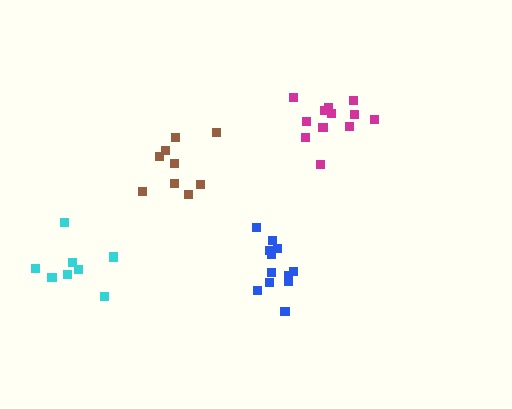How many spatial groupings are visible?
There are 4 spatial groupings.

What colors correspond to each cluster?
The clusters are colored: brown, cyan, blue, magenta.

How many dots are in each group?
Group 1: 9 dots, Group 2: 8 dots, Group 3: 12 dots, Group 4: 12 dots (41 total).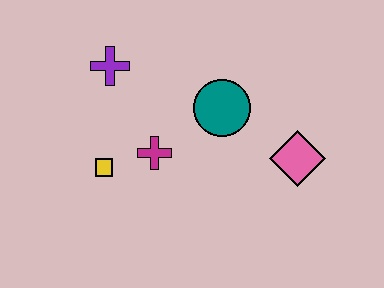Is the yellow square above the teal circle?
No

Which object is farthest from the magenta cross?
The pink diamond is farthest from the magenta cross.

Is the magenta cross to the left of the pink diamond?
Yes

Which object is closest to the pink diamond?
The teal circle is closest to the pink diamond.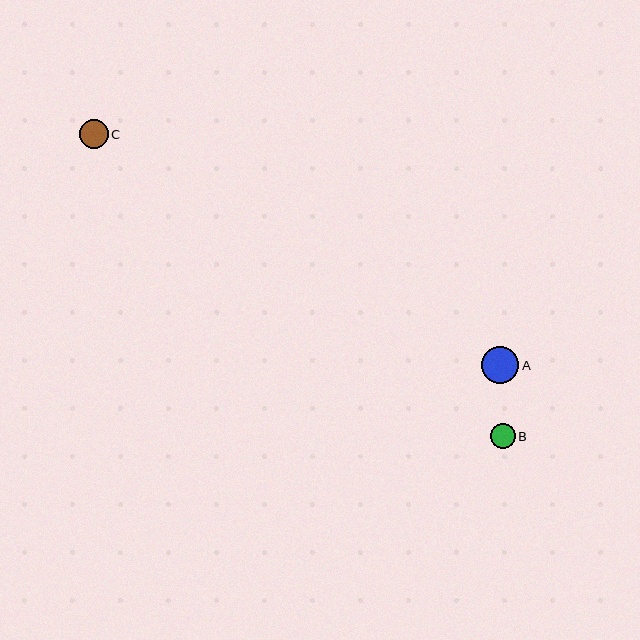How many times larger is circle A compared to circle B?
Circle A is approximately 1.5 times the size of circle B.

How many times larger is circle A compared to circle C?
Circle A is approximately 1.3 times the size of circle C.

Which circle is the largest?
Circle A is the largest with a size of approximately 37 pixels.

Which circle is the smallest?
Circle B is the smallest with a size of approximately 25 pixels.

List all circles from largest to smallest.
From largest to smallest: A, C, B.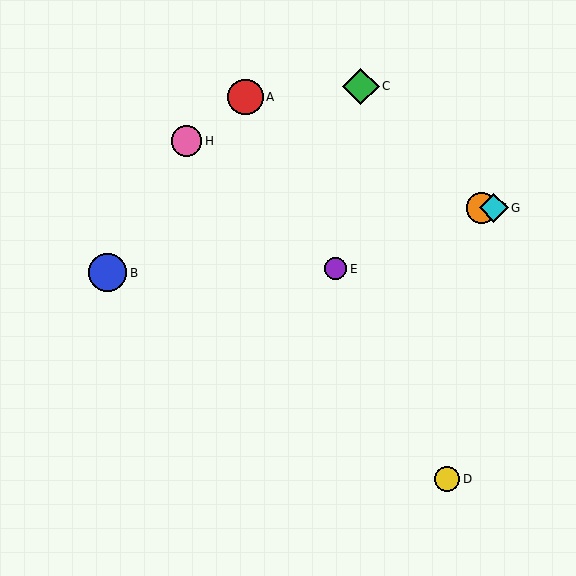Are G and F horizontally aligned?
Yes, both are at y≈208.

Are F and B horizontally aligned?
No, F is at y≈208 and B is at y≈273.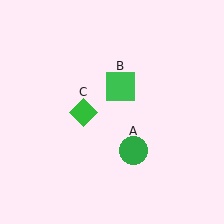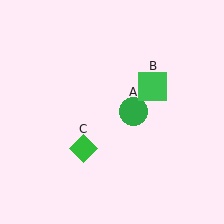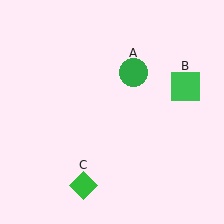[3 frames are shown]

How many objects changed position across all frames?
3 objects changed position: green circle (object A), green square (object B), green diamond (object C).